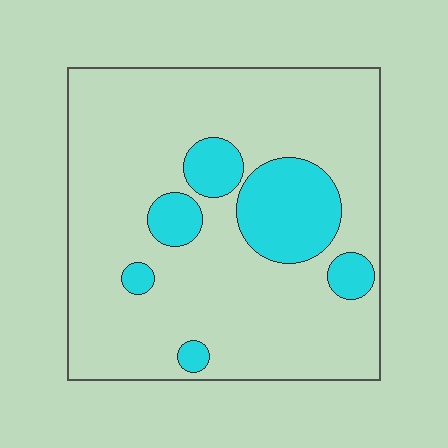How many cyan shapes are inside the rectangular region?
6.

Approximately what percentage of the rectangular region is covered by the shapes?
Approximately 20%.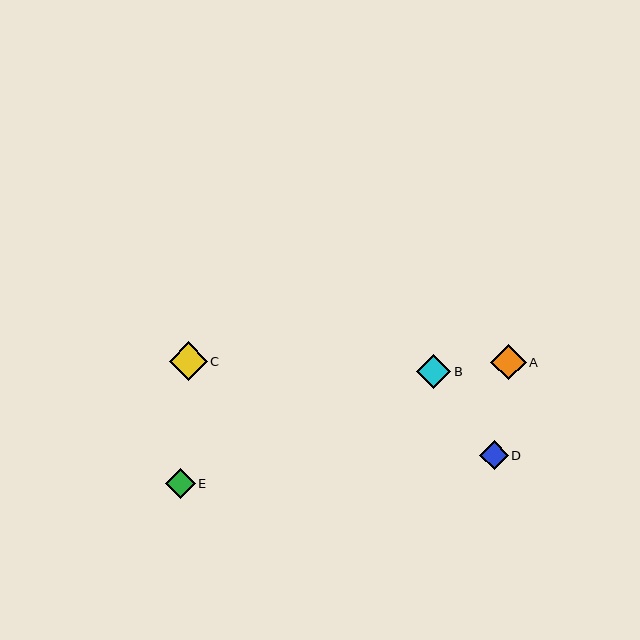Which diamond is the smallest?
Diamond D is the smallest with a size of approximately 28 pixels.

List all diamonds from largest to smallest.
From largest to smallest: C, A, B, E, D.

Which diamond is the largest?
Diamond C is the largest with a size of approximately 38 pixels.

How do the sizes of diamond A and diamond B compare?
Diamond A and diamond B are approximately the same size.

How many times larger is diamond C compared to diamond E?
Diamond C is approximately 1.3 times the size of diamond E.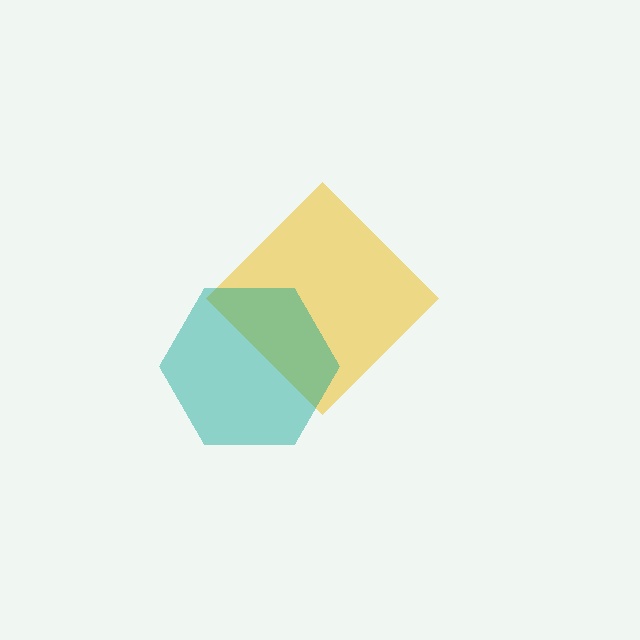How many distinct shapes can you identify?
There are 2 distinct shapes: a yellow diamond, a teal hexagon.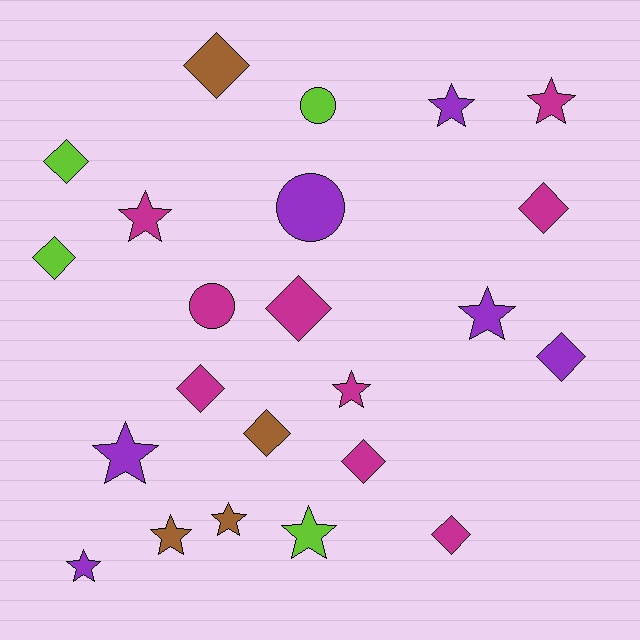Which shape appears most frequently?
Diamond, with 10 objects.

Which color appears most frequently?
Magenta, with 9 objects.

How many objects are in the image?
There are 23 objects.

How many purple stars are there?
There are 4 purple stars.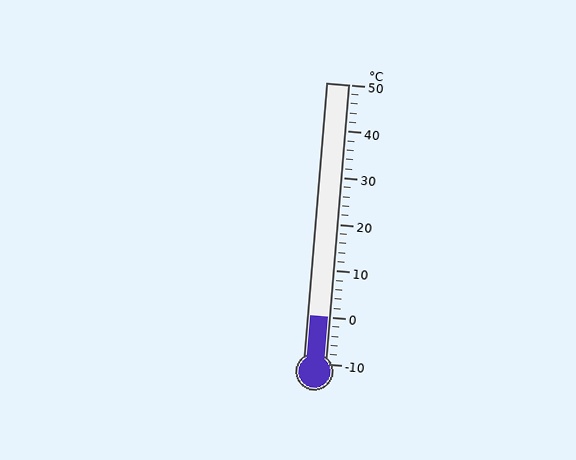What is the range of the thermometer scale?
The thermometer scale ranges from -10°C to 50°C.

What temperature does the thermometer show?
The thermometer shows approximately 0°C.